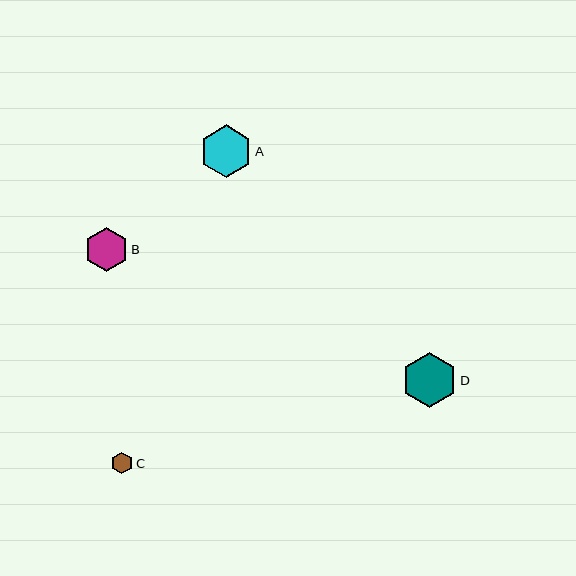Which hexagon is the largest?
Hexagon D is the largest with a size of approximately 54 pixels.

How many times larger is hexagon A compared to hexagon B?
Hexagon A is approximately 1.2 times the size of hexagon B.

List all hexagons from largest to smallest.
From largest to smallest: D, A, B, C.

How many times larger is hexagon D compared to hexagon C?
Hexagon D is approximately 2.5 times the size of hexagon C.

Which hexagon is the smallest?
Hexagon C is the smallest with a size of approximately 22 pixels.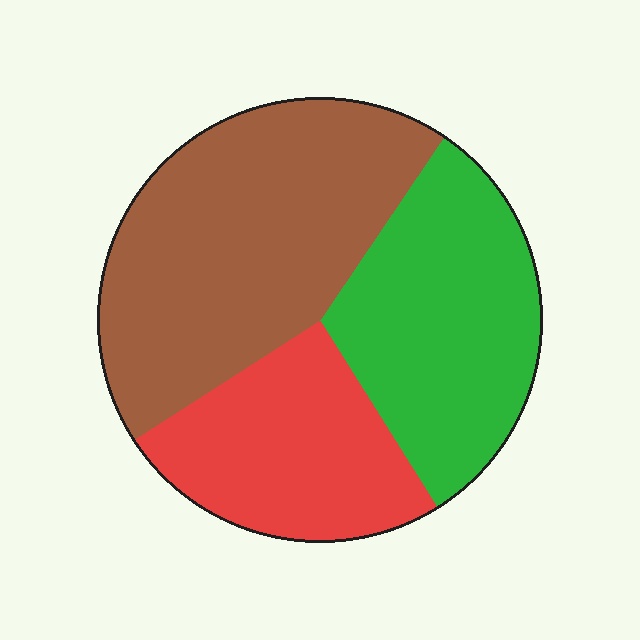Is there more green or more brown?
Brown.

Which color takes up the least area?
Red, at roughly 25%.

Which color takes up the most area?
Brown, at roughly 45%.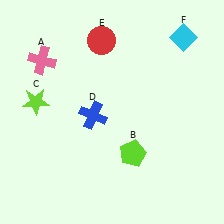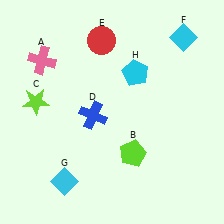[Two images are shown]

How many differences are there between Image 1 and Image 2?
There are 2 differences between the two images.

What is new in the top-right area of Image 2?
A cyan pentagon (H) was added in the top-right area of Image 2.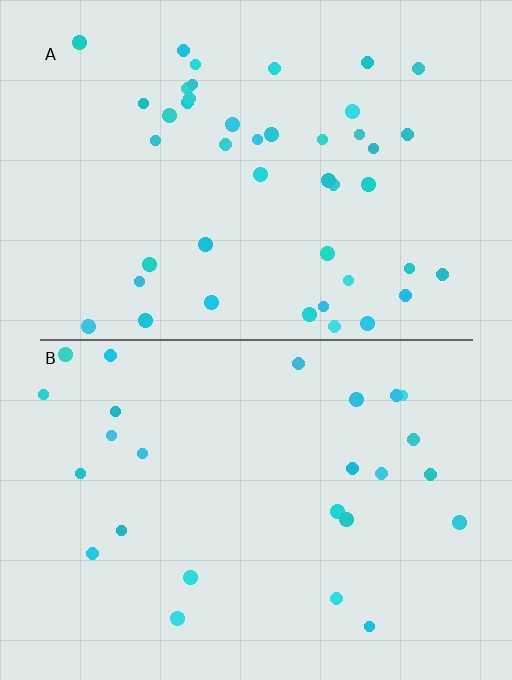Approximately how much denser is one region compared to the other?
Approximately 1.7× — region A over region B.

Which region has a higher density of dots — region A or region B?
A (the top).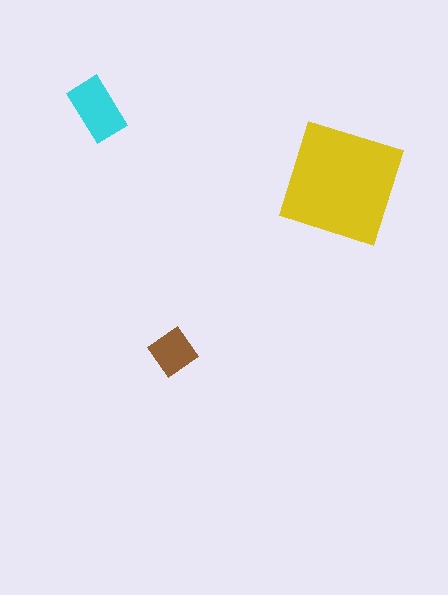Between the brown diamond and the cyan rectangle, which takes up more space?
The cyan rectangle.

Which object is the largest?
The yellow square.